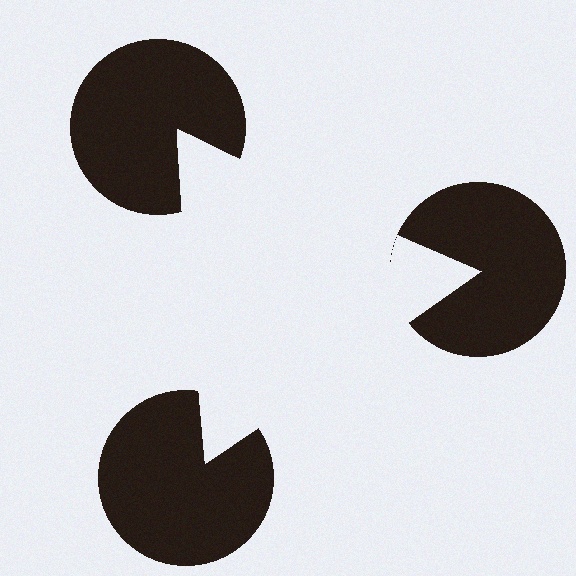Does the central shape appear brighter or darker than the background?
It typically appears slightly brighter than the background, even though no actual brightness change is drawn.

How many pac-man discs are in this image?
There are 3 — one at each vertex of the illusory triangle.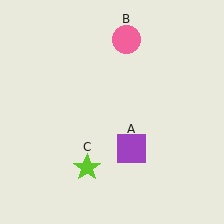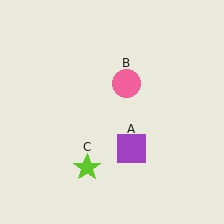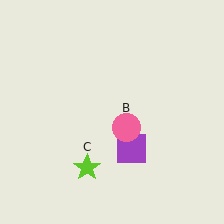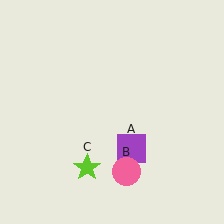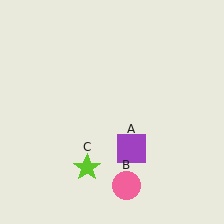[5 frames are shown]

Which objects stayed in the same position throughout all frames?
Purple square (object A) and lime star (object C) remained stationary.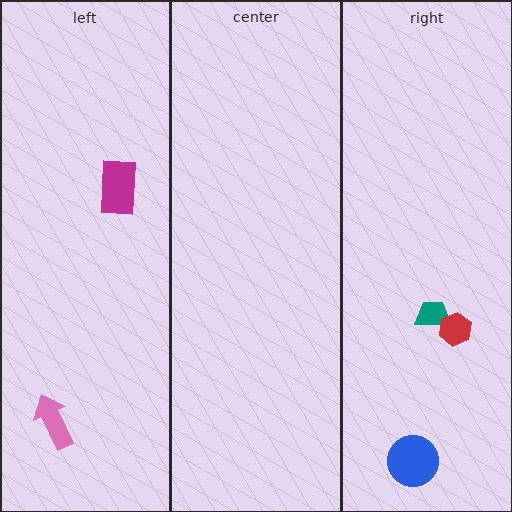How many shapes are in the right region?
3.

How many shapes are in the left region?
2.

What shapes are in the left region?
The pink arrow, the magenta rectangle.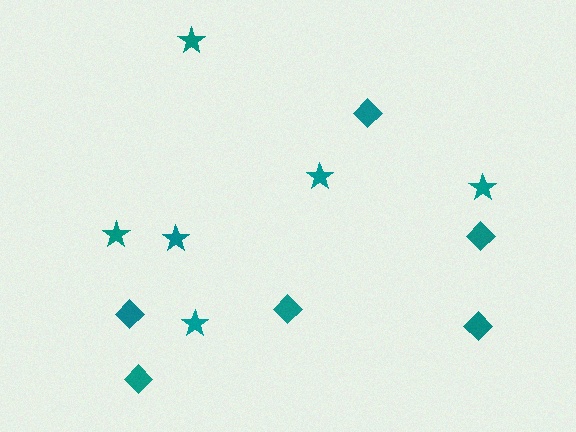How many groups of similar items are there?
There are 2 groups: one group of stars (6) and one group of diamonds (6).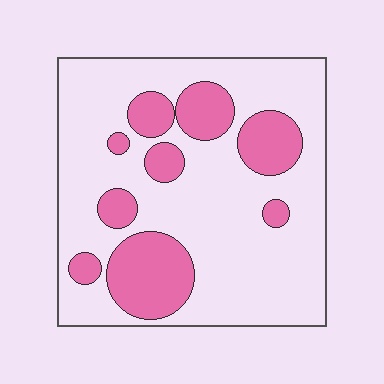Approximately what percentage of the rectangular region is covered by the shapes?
Approximately 25%.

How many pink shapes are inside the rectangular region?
9.